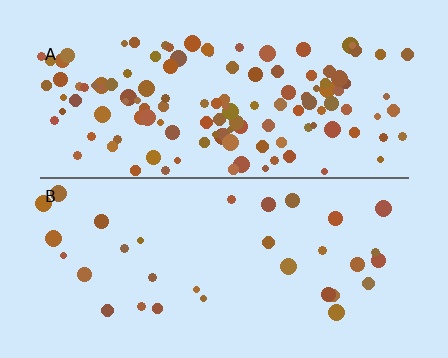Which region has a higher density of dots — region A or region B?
A (the top).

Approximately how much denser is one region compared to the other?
Approximately 3.9× — region A over region B.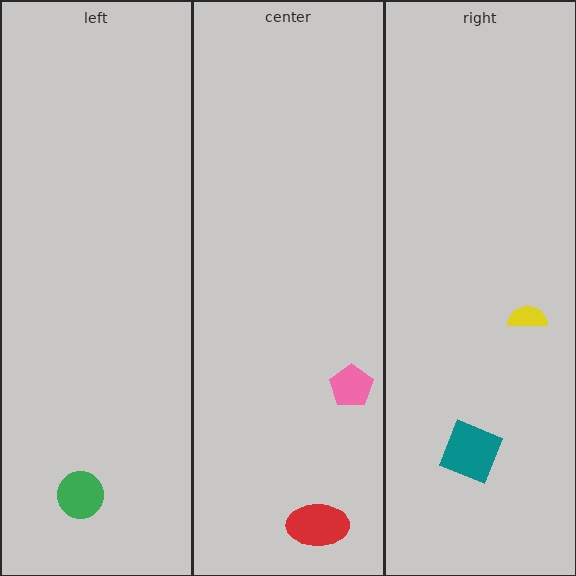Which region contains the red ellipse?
The center region.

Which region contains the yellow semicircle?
The right region.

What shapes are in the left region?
The green circle.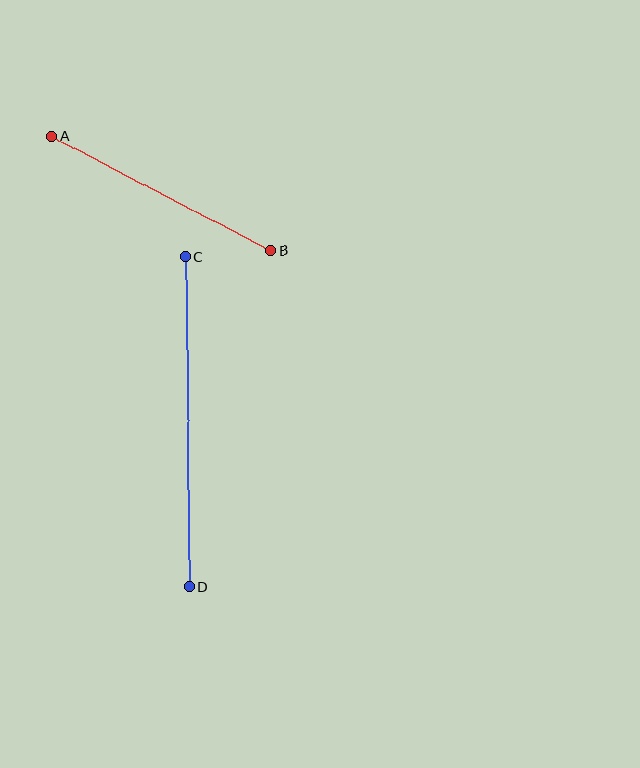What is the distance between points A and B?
The distance is approximately 247 pixels.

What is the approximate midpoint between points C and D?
The midpoint is at approximately (187, 422) pixels.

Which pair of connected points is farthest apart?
Points C and D are farthest apart.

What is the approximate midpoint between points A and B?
The midpoint is at approximately (162, 193) pixels.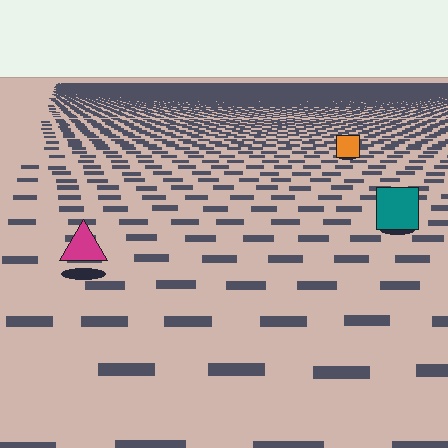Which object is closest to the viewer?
The magenta triangle is closest. The texture marks near it are larger and more spread out.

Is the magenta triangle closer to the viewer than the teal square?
Yes. The magenta triangle is closer — you can tell from the texture gradient: the ground texture is coarser near it.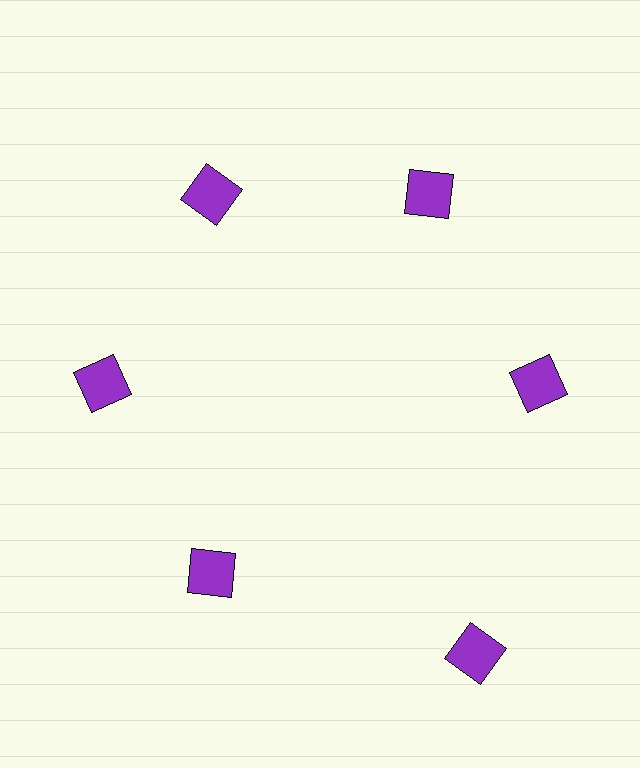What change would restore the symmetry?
The symmetry would be restored by moving it inward, back onto the ring so that all 6 squares sit at equal angles and equal distance from the center.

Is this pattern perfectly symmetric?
No. The 6 purple squares are arranged in a ring, but one element near the 5 o'clock position is pushed outward from the center, breaking the 6-fold rotational symmetry.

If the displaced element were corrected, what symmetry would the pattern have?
It would have 6-fold rotational symmetry — the pattern would map onto itself every 60 degrees.